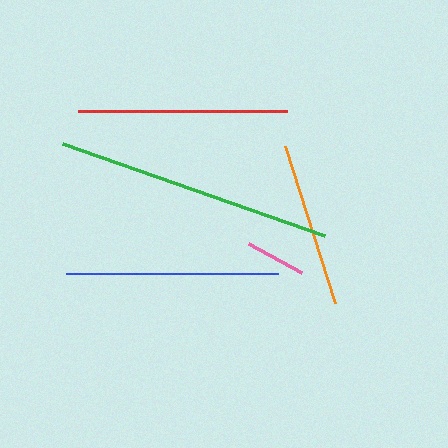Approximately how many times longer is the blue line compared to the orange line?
The blue line is approximately 1.3 times the length of the orange line.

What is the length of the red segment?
The red segment is approximately 209 pixels long.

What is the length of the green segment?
The green segment is approximately 277 pixels long.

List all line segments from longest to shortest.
From longest to shortest: green, blue, red, orange, pink.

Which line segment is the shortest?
The pink line is the shortest at approximately 60 pixels.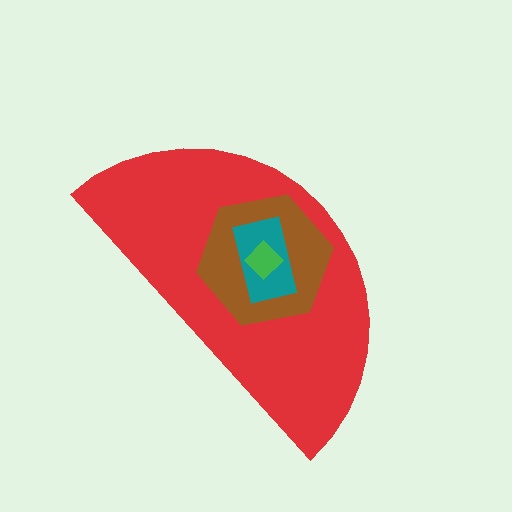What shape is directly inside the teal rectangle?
The green diamond.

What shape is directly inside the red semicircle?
The brown hexagon.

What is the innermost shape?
The green diamond.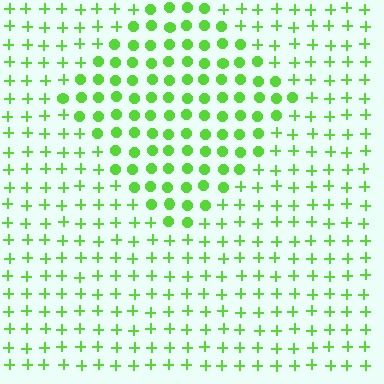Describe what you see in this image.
The image is filled with small lime elements arranged in a uniform grid. A diamond-shaped region contains circles, while the surrounding area contains plus signs. The boundary is defined purely by the change in element shape.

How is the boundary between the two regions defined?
The boundary is defined by a change in element shape: circles inside vs. plus signs outside. All elements share the same color and spacing.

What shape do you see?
I see a diamond.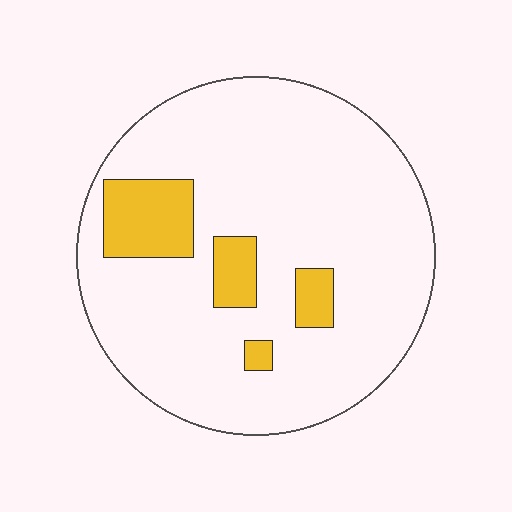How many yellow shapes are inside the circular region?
4.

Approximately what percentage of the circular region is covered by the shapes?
Approximately 15%.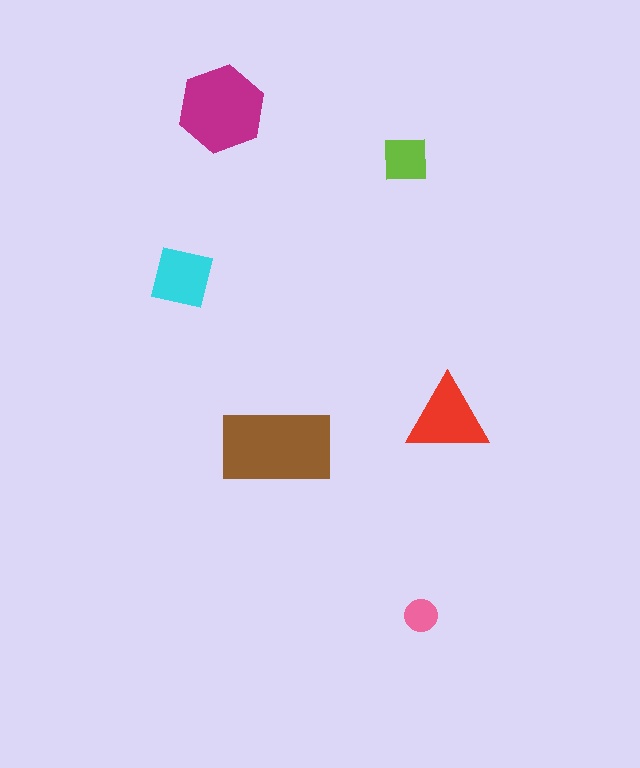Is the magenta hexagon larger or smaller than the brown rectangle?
Smaller.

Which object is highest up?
The magenta hexagon is topmost.